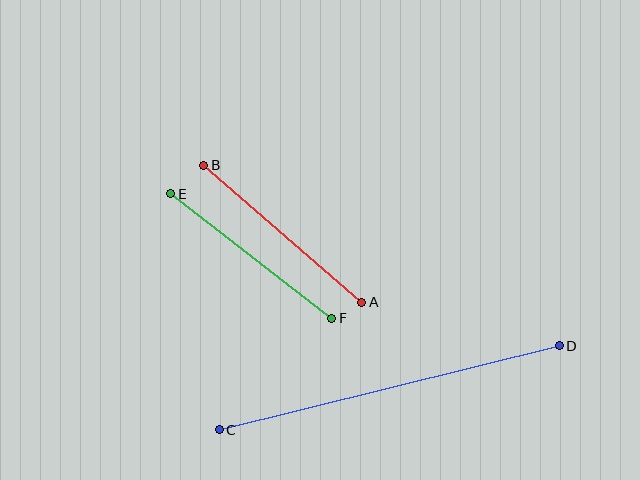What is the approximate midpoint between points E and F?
The midpoint is at approximately (251, 256) pixels.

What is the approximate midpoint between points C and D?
The midpoint is at approximately (389, 388) pixels.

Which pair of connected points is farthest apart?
Points C and D are farthest apart.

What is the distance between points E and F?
The distance is approximately 203 pixels.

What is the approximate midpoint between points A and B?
The midpoint is at approximately (283, 234) pixels.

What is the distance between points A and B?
The distance is approximately 209 pixels.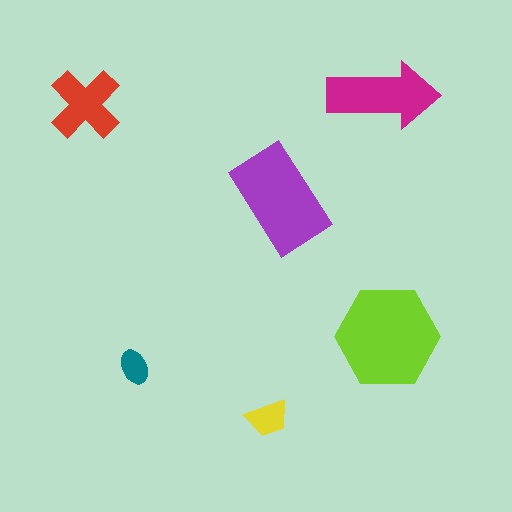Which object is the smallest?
The teal ellipse.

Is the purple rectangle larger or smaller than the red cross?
Larger.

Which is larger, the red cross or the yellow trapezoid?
The red cross.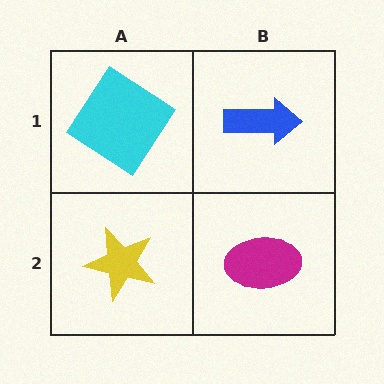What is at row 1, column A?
A cyan diamond.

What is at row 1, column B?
A blue arrow.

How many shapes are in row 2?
2 shapes.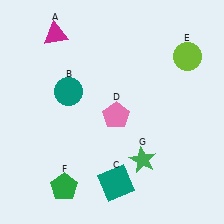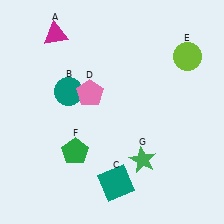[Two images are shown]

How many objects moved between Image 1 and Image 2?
2 objects moved between the two images.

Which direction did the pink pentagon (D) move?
The pink pentagon (D) moved left.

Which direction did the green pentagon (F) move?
The green pentagon (F) moved up.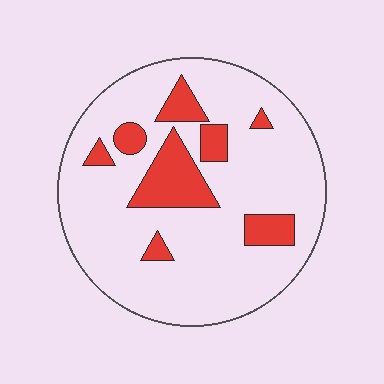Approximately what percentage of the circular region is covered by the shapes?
Approximately 20%.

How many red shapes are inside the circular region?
8.